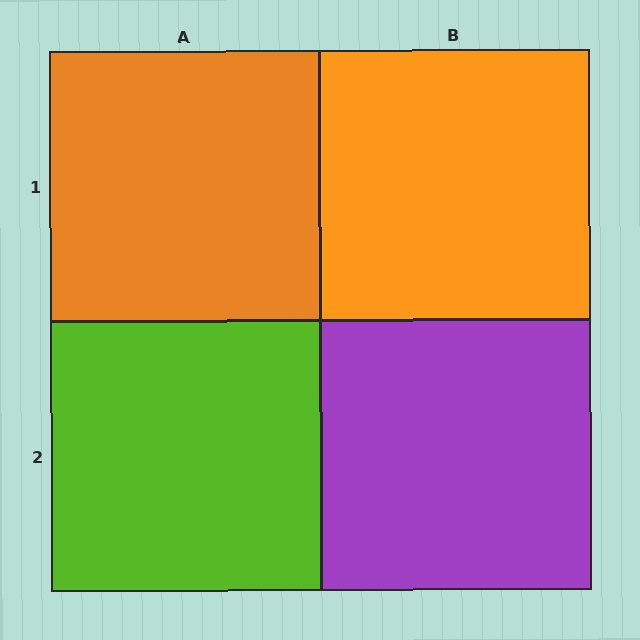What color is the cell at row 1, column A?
Orange.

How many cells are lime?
1 cell is lime.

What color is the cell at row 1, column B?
Orange.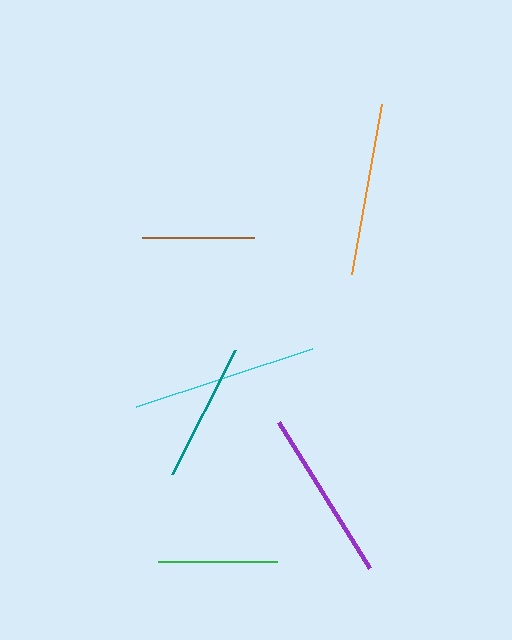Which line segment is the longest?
The cyan line is the longest at approximately 185 pixels.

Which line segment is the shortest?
The brown line is the shortest at approximately 112 pixels.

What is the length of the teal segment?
The teal segment is approximately 139 pixels long.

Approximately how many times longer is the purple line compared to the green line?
The purple line is approximately 1.4 times the length of the green line.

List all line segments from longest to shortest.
From longest to shortest: cyan, purple, orange, teal, green, brown.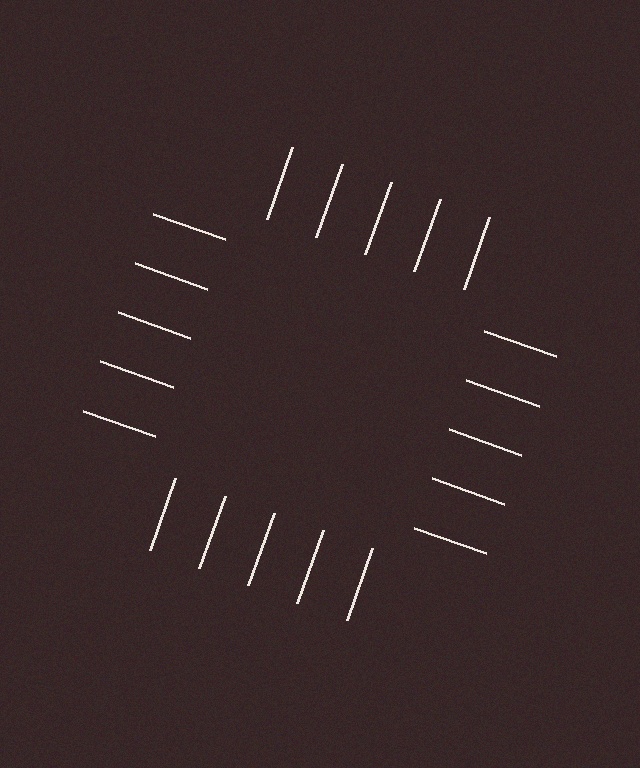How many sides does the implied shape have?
4 sides — the line-ends trace a square.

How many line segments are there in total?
20 — 5 along each of the 4 edges.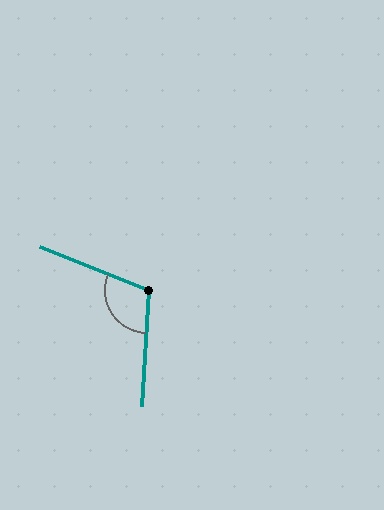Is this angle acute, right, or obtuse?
It is obtuse.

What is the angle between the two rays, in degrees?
Approximately 108 degrees.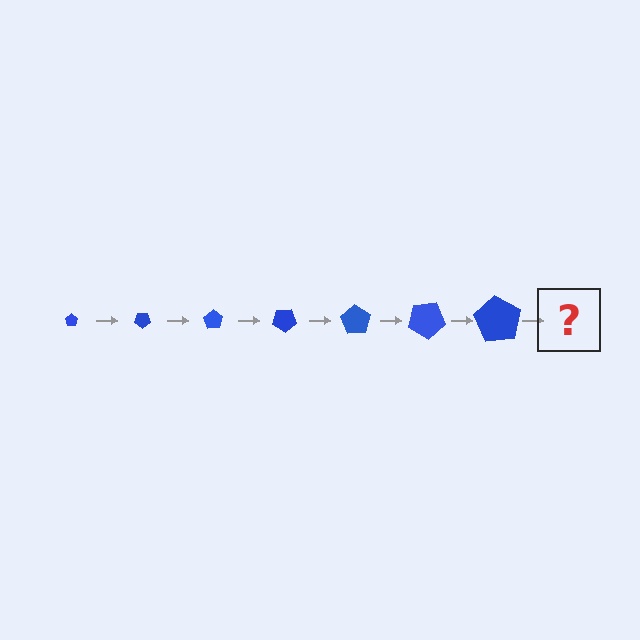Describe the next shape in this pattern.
It should be a pentagon, larger than the previous one and rotated 245 degrees from the start.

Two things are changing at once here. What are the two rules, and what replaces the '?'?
The two rules are that the pentagon grows larger each step and it rotates 35 degrees each step. The '?' should be a pentagon, larger than the previous one and rotated 245 degrees from the start.